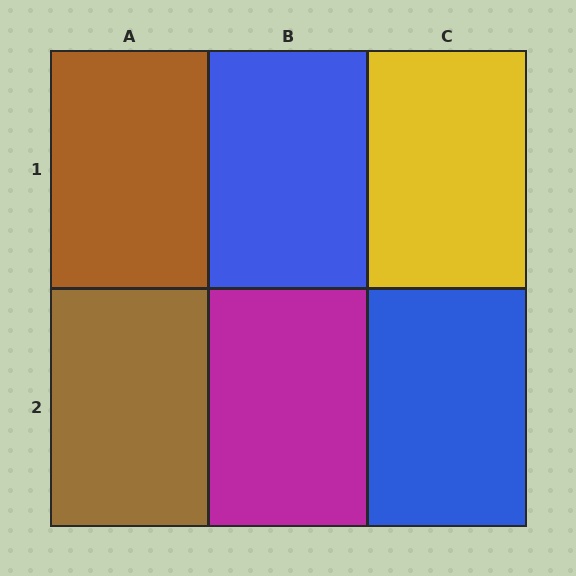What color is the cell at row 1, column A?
Brown.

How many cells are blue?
2 cells are blue.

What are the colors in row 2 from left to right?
Brown, magenta, blue.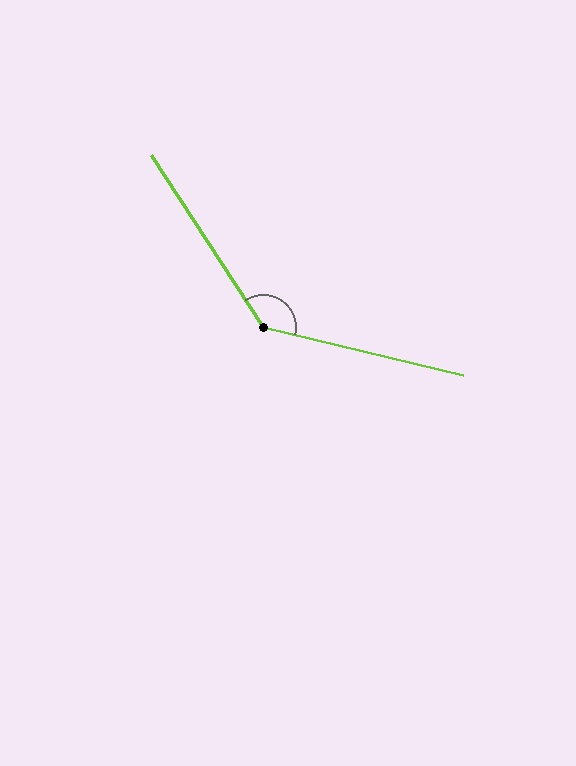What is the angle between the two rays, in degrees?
Approximately 137 degrees.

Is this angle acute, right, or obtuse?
It is obtuse.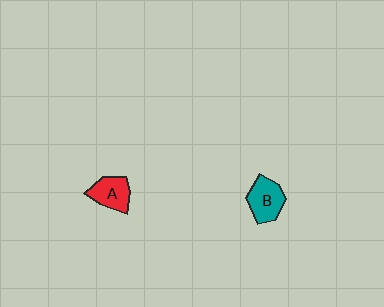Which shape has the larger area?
Shape B (teal).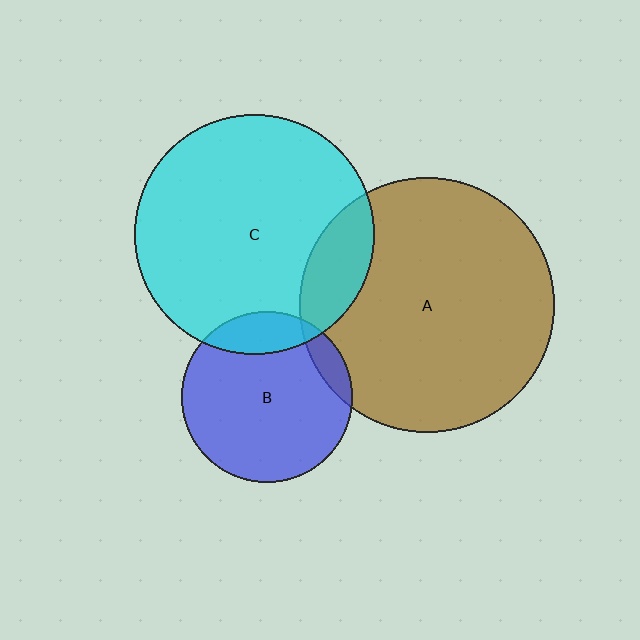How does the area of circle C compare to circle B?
Approximately 2.0 times.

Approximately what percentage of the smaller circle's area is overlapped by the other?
Approximately 15%.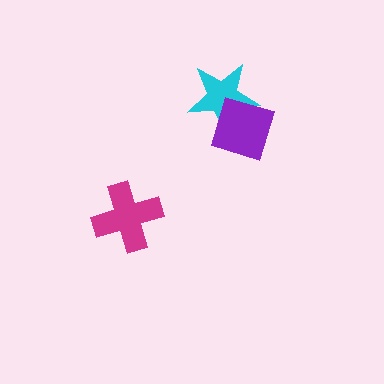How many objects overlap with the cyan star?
1 object overlaps with the cyan star.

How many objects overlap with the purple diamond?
1 object overlaps with the purple diamond.